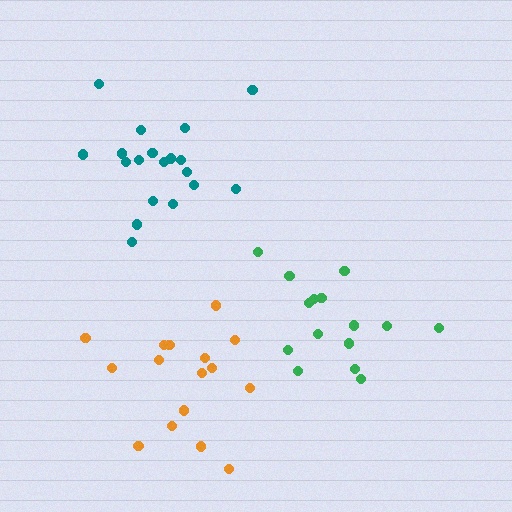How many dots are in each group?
Group 1: 16 dots, Group 2: 15 dots, Group 3: 19 dots (50 total).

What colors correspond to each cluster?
The clusters are colored: orange, green, teal.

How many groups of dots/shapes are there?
There are 3 groups.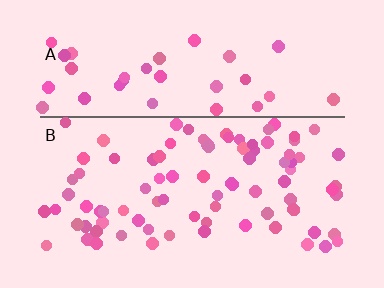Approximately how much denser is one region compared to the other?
Approximately 1.9× — region B over region A.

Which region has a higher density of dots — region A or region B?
B (the bottom).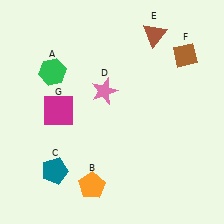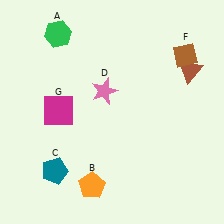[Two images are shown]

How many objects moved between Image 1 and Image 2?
2 objects moved between the two images.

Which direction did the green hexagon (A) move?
The green hexagon (A) moved up.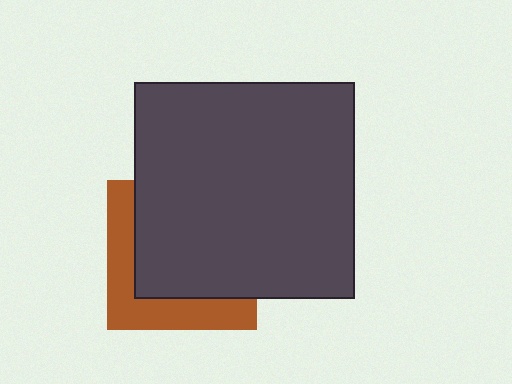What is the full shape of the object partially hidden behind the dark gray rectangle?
The partially hidden object is a brown square.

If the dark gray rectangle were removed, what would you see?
You would see the complete brown square.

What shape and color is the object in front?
The object in front is a dark gray rectangle.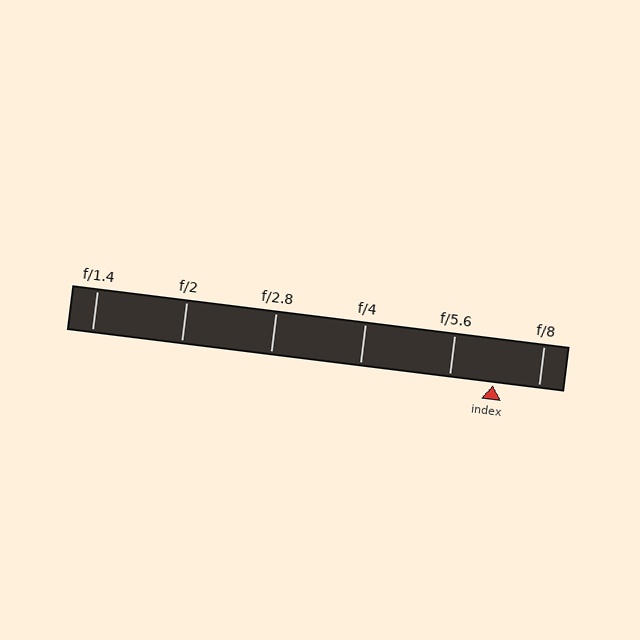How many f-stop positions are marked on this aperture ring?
There are 6 f-stop positions marked.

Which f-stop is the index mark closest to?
The index mark is closest to f/5.6.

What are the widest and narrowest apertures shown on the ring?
The widest aperture shown is f/1.4 and the narrowest is f/8.